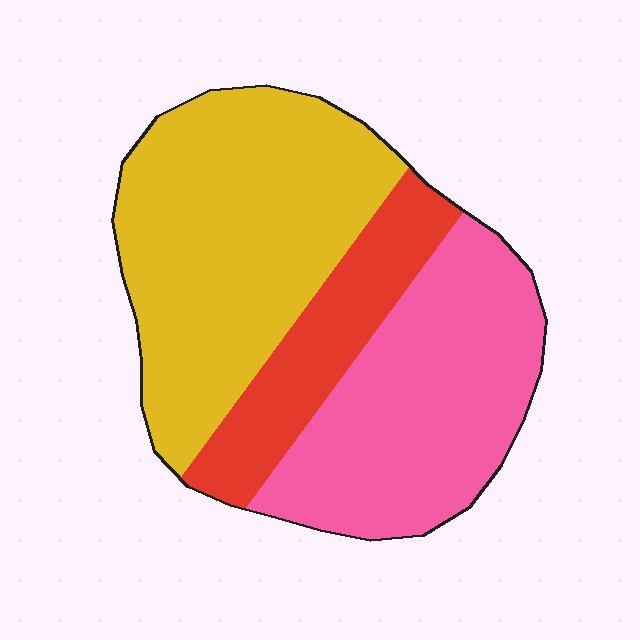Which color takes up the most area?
Yellow, at roughly 45%.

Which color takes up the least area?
Red, at roughly 20%.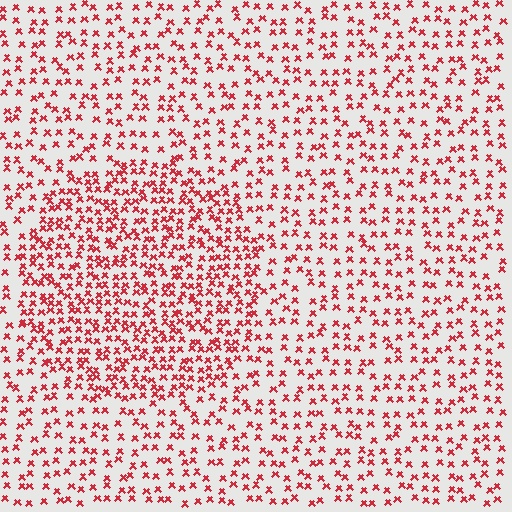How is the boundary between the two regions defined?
The boundary is defined by a change in element density (approximately 1.8x ratio). All elements are the same color, size, and shape.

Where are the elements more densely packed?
The elements are more densely packed inside the circle boundary.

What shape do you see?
I see a circle.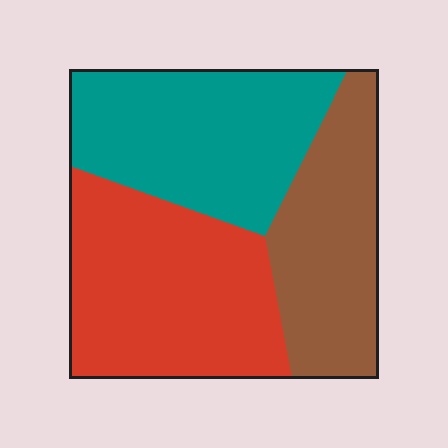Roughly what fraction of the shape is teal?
Teal takes up between a third and a half of the shape.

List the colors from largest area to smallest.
From largest to smallest: red, teal, brown.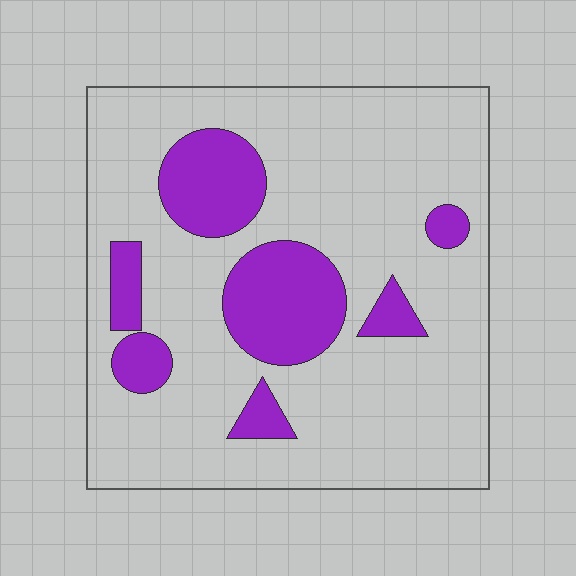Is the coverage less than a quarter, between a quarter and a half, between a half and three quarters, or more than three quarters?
Less than a quarter.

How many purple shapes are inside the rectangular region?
7.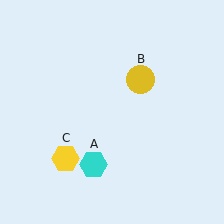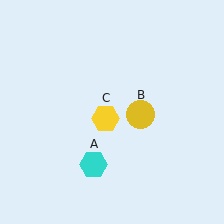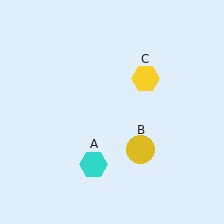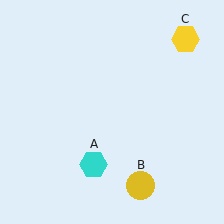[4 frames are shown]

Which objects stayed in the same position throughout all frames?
Cyan hexagon (object A) remained stationary.